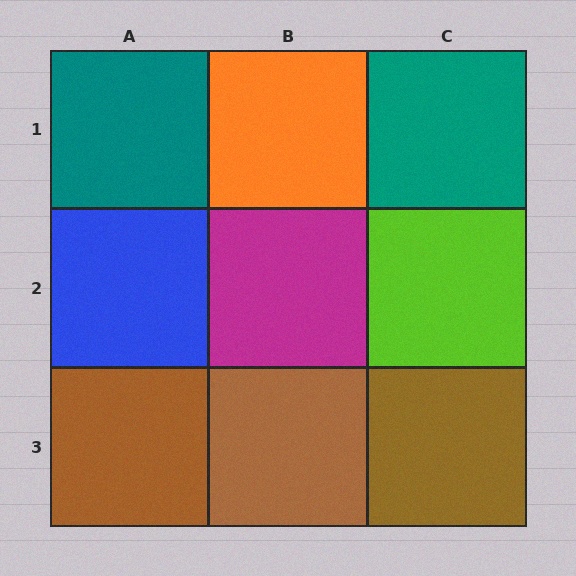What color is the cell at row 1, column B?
Orange.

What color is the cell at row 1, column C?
Teal.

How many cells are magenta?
1 cell is magenta.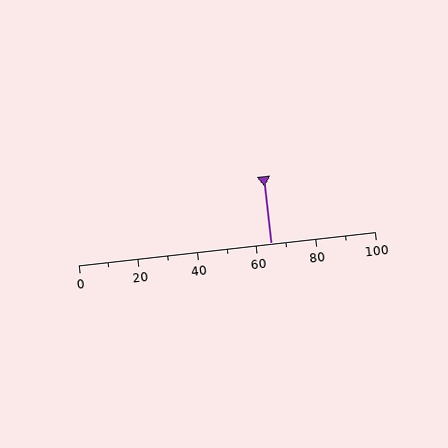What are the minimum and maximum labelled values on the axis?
The axis runs from 0 to 100.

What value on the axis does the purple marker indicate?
The marker indicates approximately 65.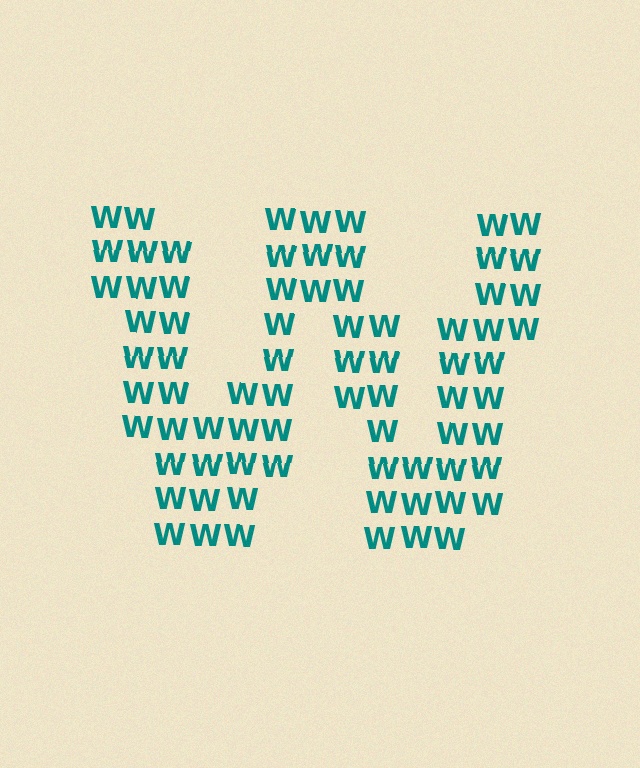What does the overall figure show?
The overall figure shows the letter W.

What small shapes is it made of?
It is made of small letter W's.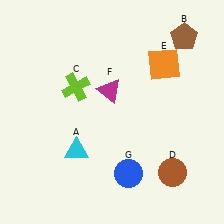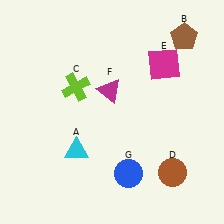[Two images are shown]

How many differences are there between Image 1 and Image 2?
There is 1 difference between the two images.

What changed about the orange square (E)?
In Image 1, E is orange. In Image 2, it changed to magenta.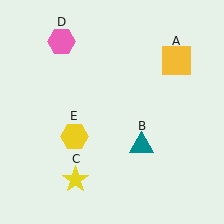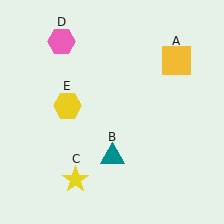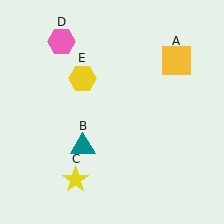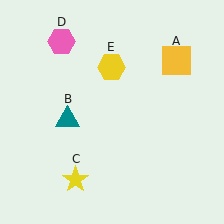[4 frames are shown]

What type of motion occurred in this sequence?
The teal triangle (object B), yellow hexagon (object E) rotated clockwise around the center of the scene.